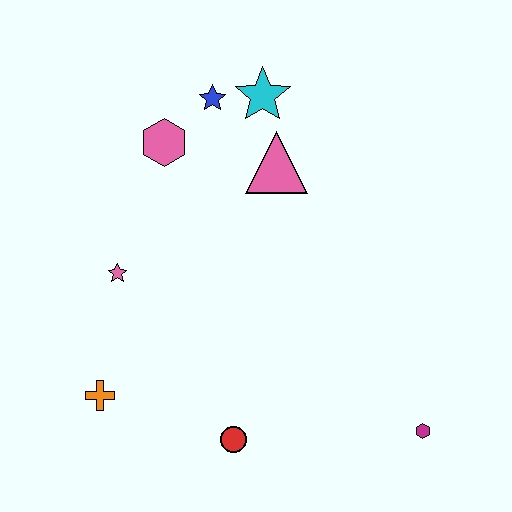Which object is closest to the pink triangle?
The cyan star is closest to the pink triangle.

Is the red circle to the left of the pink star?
No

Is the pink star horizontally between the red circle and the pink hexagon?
No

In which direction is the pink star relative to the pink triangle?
The pink star is to the left of the pink triangle.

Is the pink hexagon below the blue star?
Yes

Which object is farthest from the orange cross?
The cyan star is farthest from the orange cross.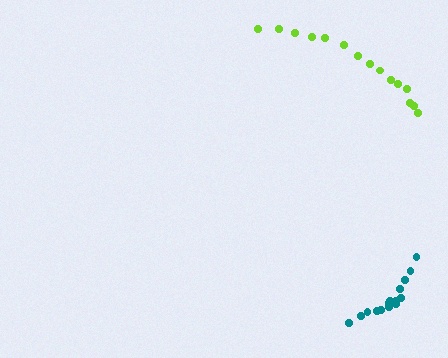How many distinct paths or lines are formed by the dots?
There are 2 distinct paths.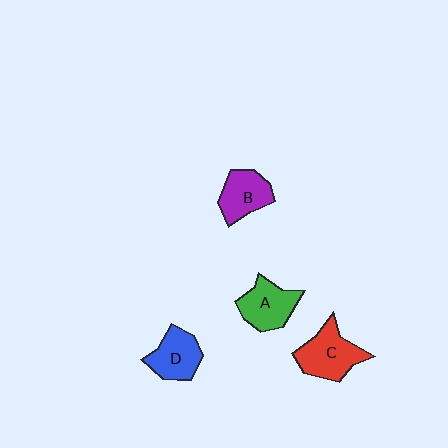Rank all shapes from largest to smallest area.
From largest to smallest: C (red), A (green), D (blue), B (purple).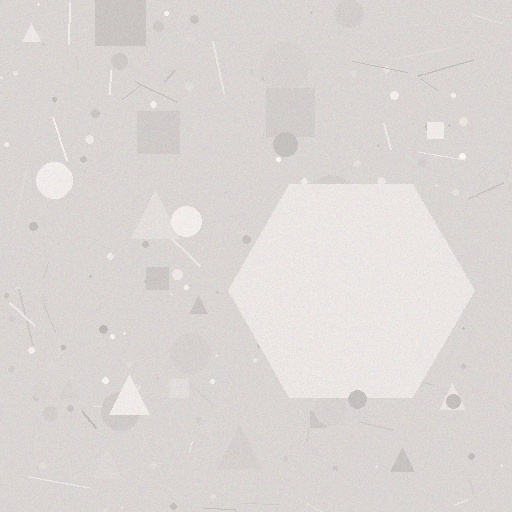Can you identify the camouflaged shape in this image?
The camouflaged shape is a hexagon.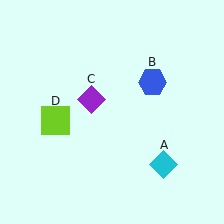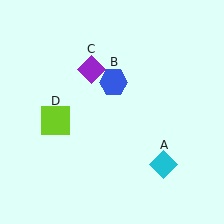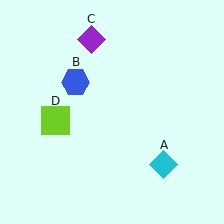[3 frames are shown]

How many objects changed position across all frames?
2 objects changed position: blue hexagon (object B), purple diamond (object C).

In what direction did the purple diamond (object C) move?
The purple diamond (object C) moved up.